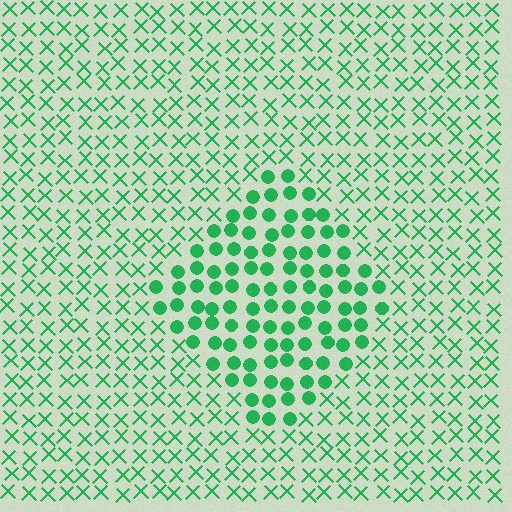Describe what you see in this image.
The image is filled with small green elements arranged in a uniform grid. A diamond-shaped region contains circles, while the surrounding area contains X marks. The boundary is defined purely by the change in element shape.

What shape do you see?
I see a diamond.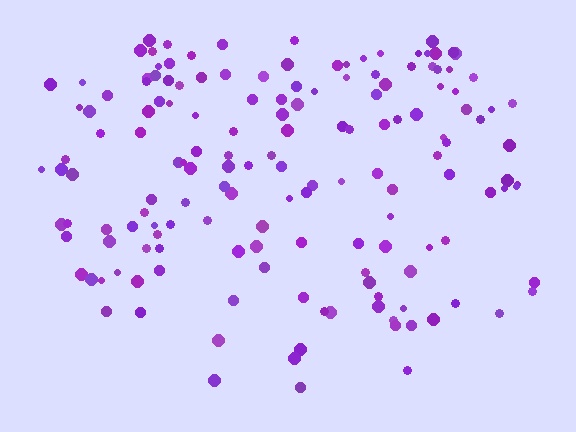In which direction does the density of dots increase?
From bottom to top, with the top side densest.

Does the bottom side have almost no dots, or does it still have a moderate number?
Still a moderate number, just noticeably fewer than the top.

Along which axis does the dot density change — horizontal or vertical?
Vertical.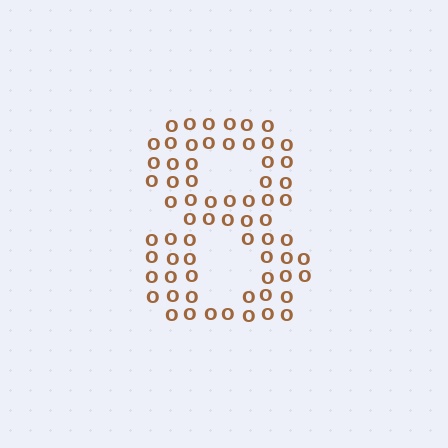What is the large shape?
The large shape is the digit 8.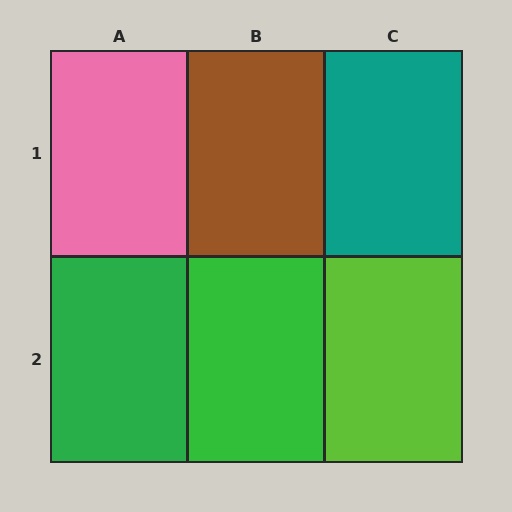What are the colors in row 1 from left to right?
Pink, brown, teal.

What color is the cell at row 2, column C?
Lime.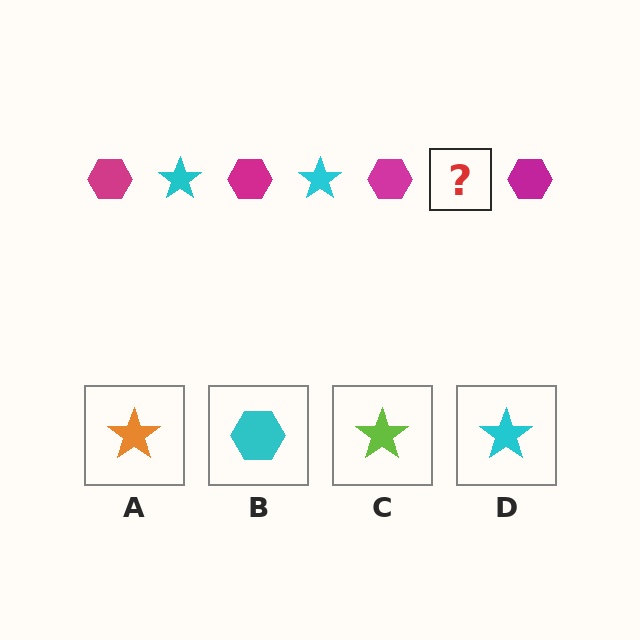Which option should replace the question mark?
Option D.